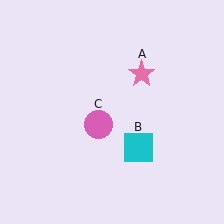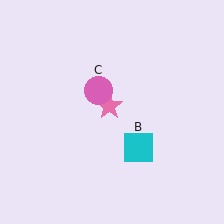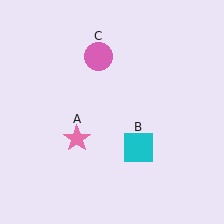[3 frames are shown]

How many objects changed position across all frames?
2 objects changed position: pink star (object A), pink circle (object C).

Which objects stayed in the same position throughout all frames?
Cyan square (object B) remained stationary.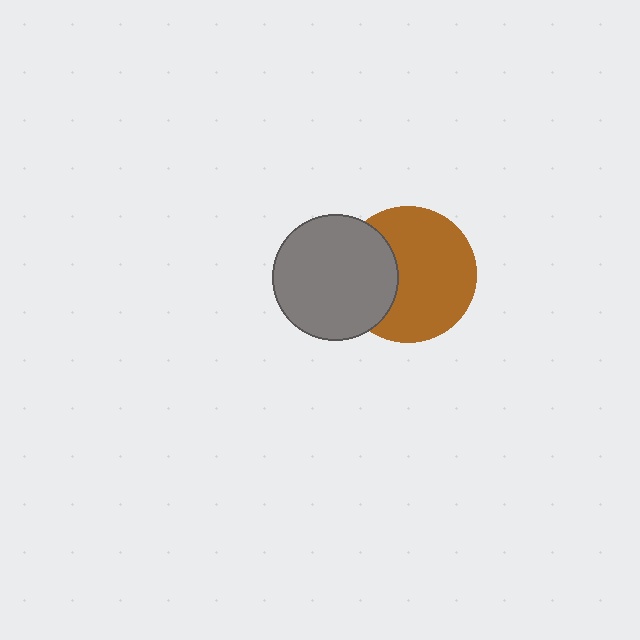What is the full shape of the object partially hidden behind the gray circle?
The partially hidden object is a brown circle.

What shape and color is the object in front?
The object in front is a gray circle.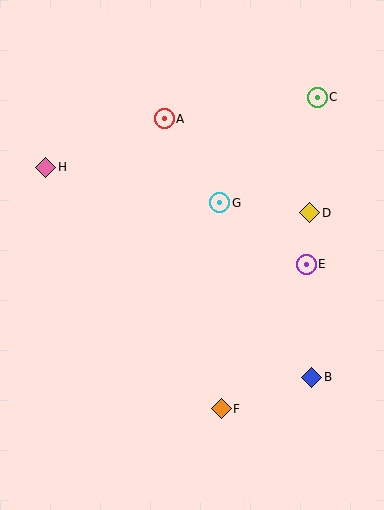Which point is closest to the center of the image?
Point G at (220, 203) is closest to the center.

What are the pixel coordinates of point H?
Point H is at (46, 167).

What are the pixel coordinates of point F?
Point F is at (221, 409).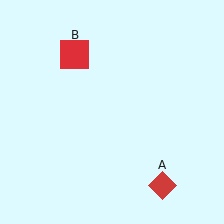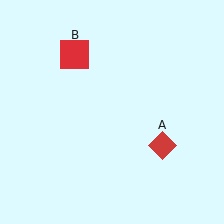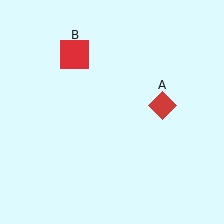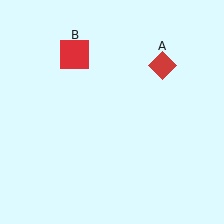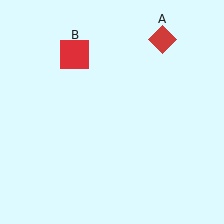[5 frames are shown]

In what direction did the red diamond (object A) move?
The red diamond (object A) moved up.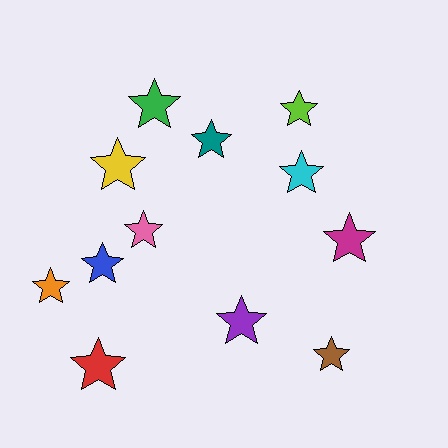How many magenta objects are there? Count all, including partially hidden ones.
There is 1 magenta object.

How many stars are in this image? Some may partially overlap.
There are 12 stars.